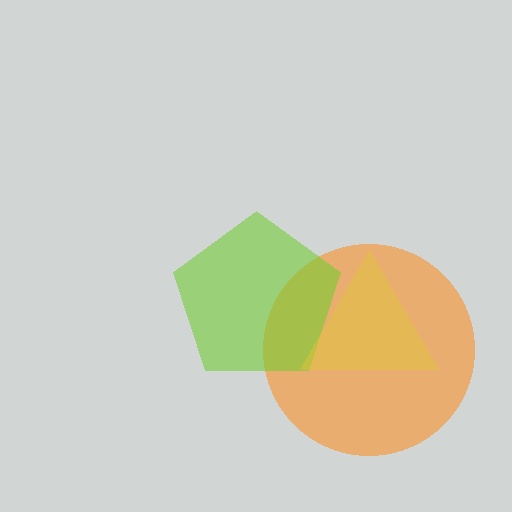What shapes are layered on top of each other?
The layered shapes are: an orange circle, a lime pentagon, a yellow triangle.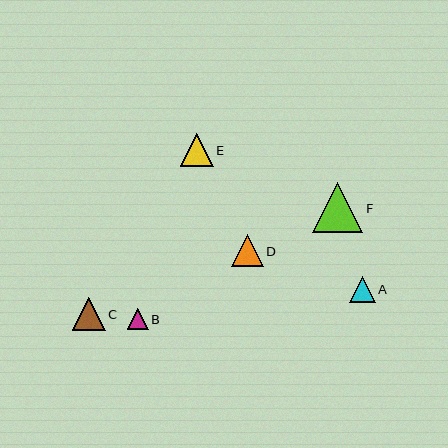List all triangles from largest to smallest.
From largest to smallest: F, C, E, D, A, B.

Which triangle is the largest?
Triangle F is the largest with a size of approximately 50 pixels.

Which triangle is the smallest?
Triangle B is the smallest with a size of approximately 21 pixels.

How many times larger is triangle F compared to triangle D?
Triangle F is approximately 1.6 times the size of triangle D.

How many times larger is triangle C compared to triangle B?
Triangle C is approximately 1.6 times the size of triangle B.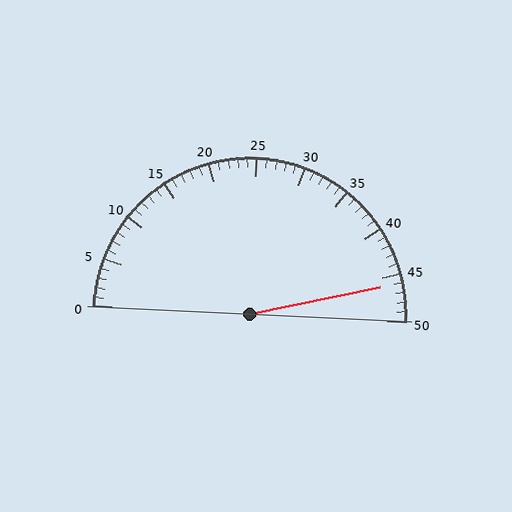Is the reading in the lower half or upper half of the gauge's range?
The reading is in the upper half of the range (0 to 50).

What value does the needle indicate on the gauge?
The needle indicates approximately 46.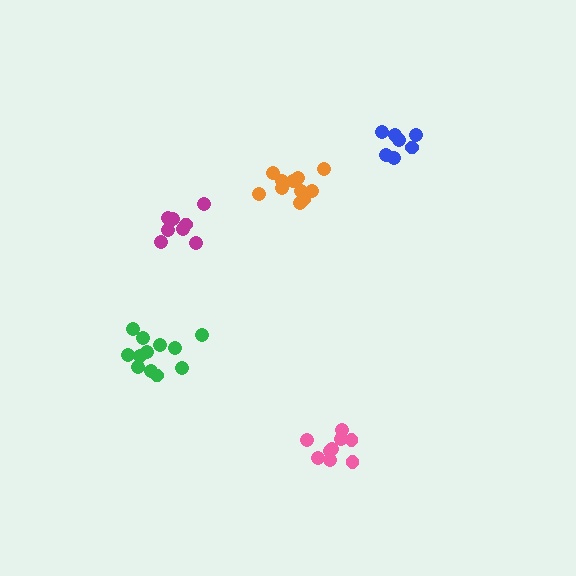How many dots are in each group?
Group 1: 7 dots, Group 2: 11 dots, Group 3: 8 dots, Group 4: 9 dots, Group 5: 12 dots (47 total).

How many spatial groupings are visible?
There are 5 spatial groupings.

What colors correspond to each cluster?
The clusters are colored: blue, orange, magenta, pink, green.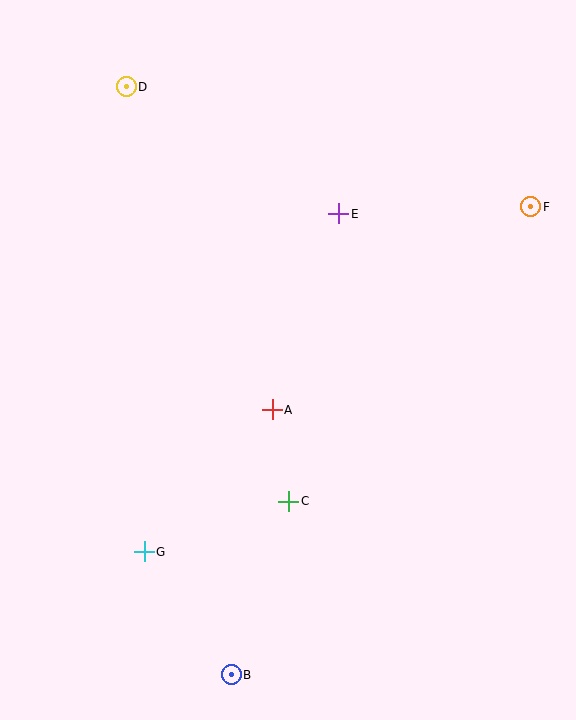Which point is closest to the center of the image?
Point A at (272, 410) is closest to the center.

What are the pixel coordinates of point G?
Point G is at (144, 552).